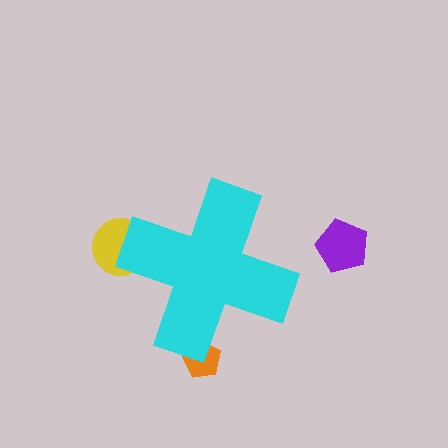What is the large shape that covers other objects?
A cyan cross.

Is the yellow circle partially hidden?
Yes, the yellow circle is partially hidden behind the cyan cross.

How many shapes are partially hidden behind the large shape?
2 shapes are partially hidden.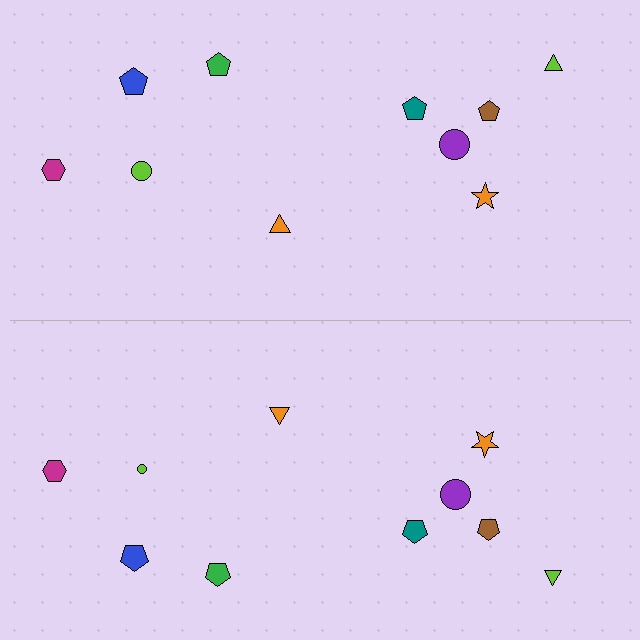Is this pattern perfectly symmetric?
No, the pattern is not perfectly symmetric. The lime circle on the bottom side has a different size than its mirror counterpart.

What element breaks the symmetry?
The lime circle on the bottom side has a different size than its mirror counterpart.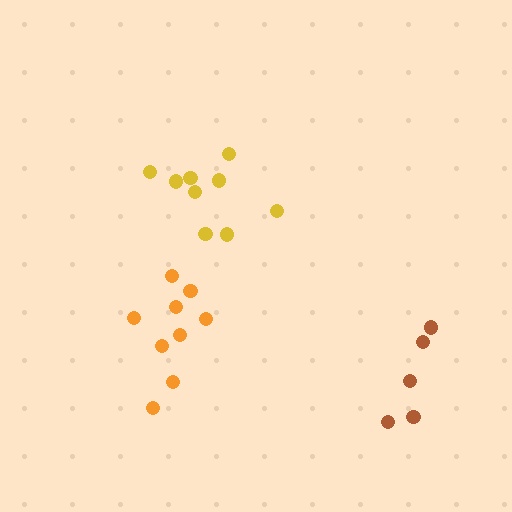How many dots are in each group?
Group 1: 9 dots, Group 2: 9 dots, Group 3: 5 dots (23 total).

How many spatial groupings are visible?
There are 3 spatial groupings.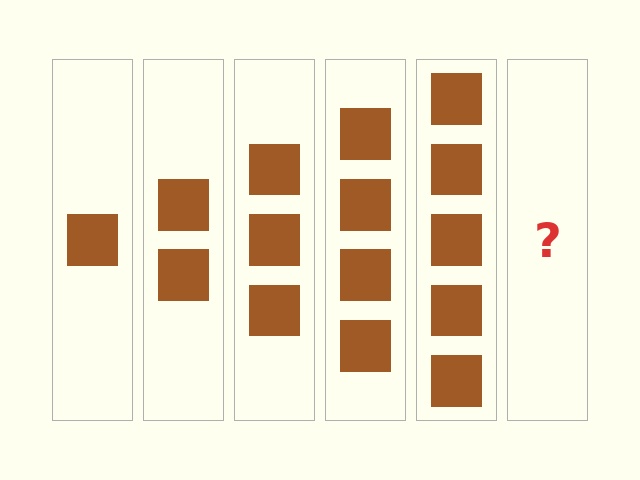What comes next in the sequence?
The next element should be 6 squares.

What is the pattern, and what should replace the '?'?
The pattern is that each step adds one more square. The '?' should be 6 squares.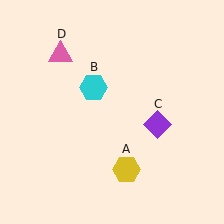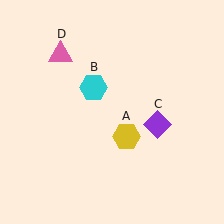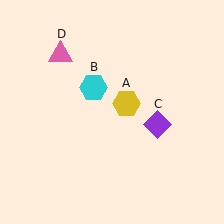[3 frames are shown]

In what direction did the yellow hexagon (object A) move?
The yellow hexagon (object A) moved up.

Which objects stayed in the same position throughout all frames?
Cyan hexagon (object B) and purple diamond (object C) and pink triangle (object D) remained stationary.